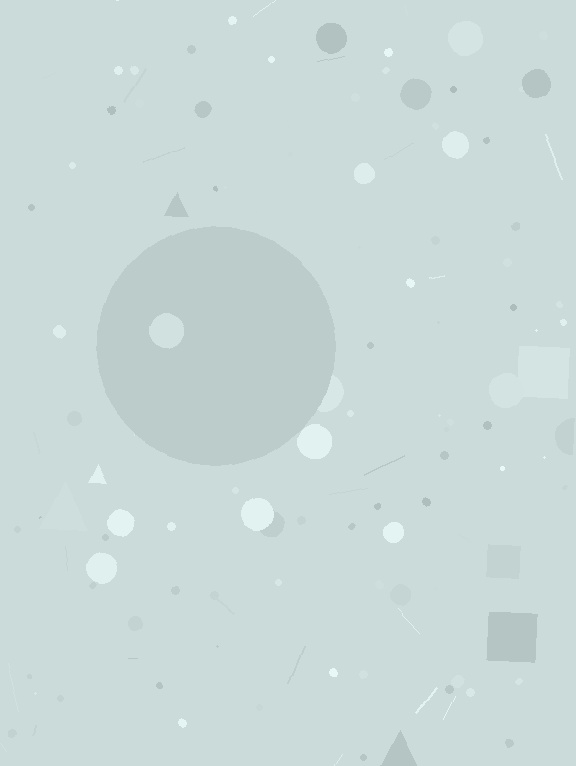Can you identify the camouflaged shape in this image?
The camouflaged shape is a circle.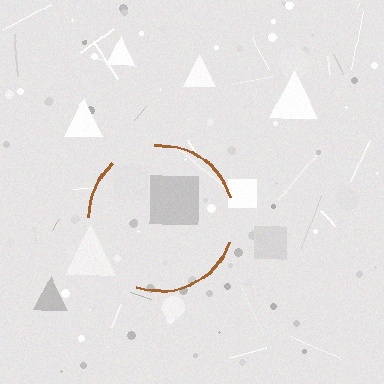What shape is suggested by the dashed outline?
The dashed outline suggests a circle.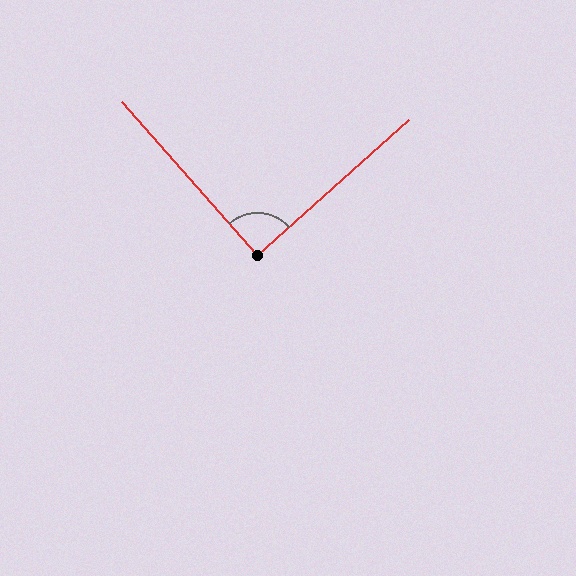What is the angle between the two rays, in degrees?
Approximately 90 degrees.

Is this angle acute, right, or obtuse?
It is approximately a right angle.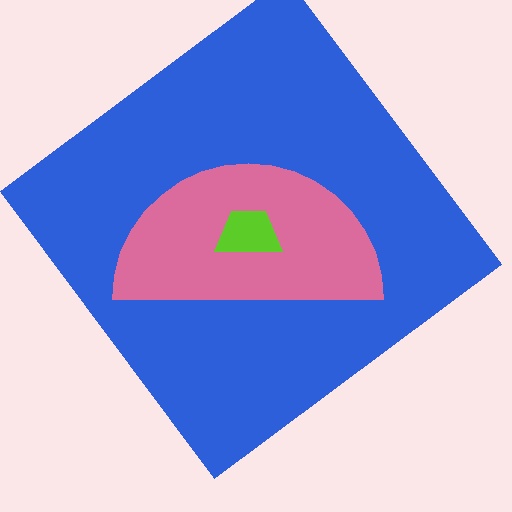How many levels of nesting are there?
3.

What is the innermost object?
The lime trapezoid.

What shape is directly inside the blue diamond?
The pink semicircle.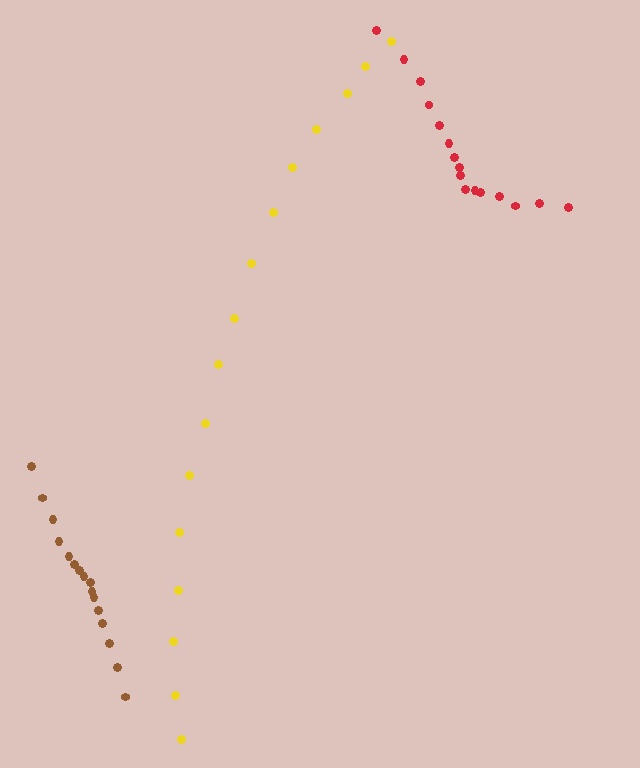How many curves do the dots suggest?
There are 3 distinct paths.